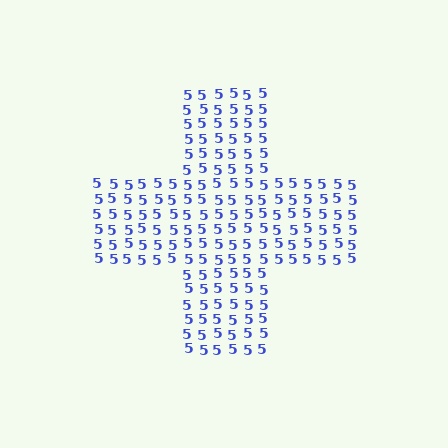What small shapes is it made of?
It is made of small digit 5's.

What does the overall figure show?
The overall figure shows a cross.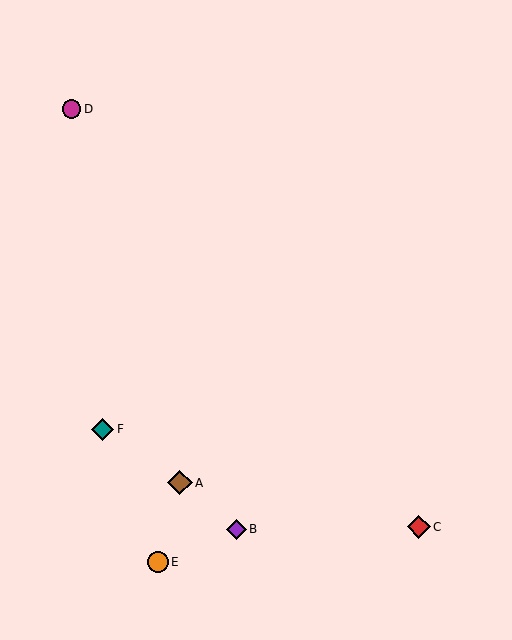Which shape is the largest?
The brown diamond (labeled A) is the largest.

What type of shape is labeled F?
Shape F is a teal diamond.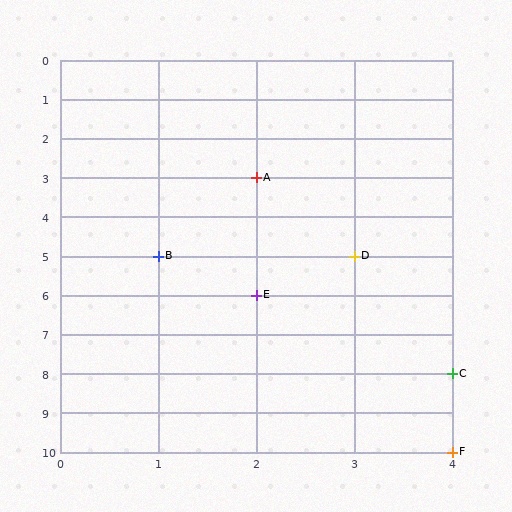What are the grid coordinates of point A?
Point A is at grid coordinates (2, 3).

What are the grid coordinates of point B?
Point B is at grid coordinates (1, 5).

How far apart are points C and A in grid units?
Points C and A are 2 columns and 5 rows apart (about 5.4 grid units diagonally).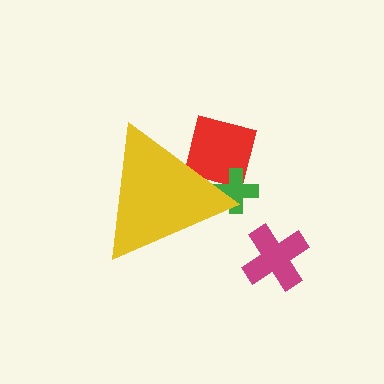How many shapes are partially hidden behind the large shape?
2 shapes are partially hidden.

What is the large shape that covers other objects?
A yellow triangle.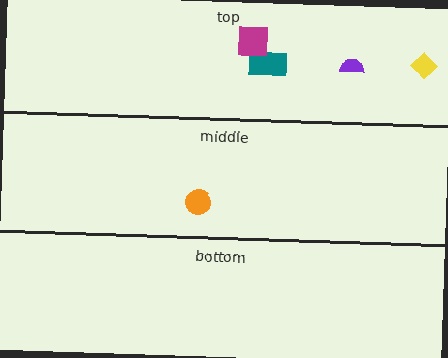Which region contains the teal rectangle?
The top region.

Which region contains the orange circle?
The middle region.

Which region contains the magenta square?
The top region.